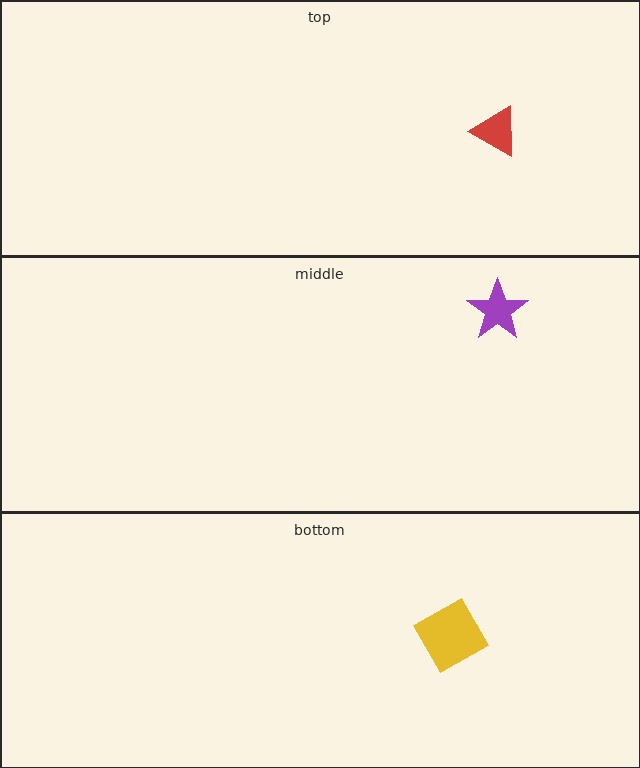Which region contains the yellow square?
The bottom region.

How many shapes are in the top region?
1.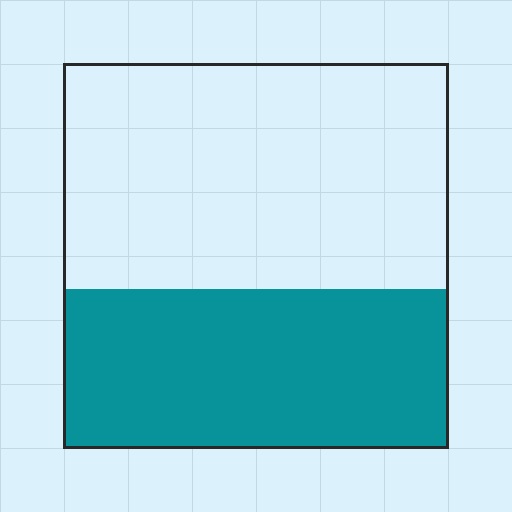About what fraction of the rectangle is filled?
About two fifths (2/5).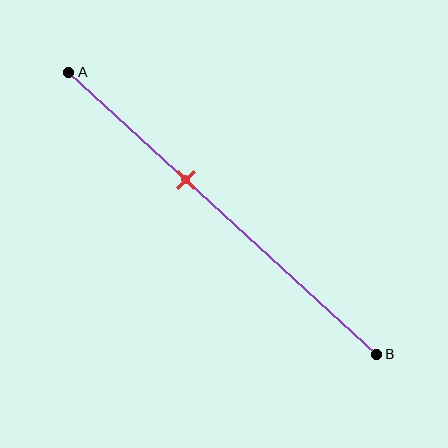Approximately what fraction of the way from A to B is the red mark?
The red mark is approximately 40% of the way from A to B.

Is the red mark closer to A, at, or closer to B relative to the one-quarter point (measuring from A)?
The red mark is closer to point B than the one-quarter point of segment AB.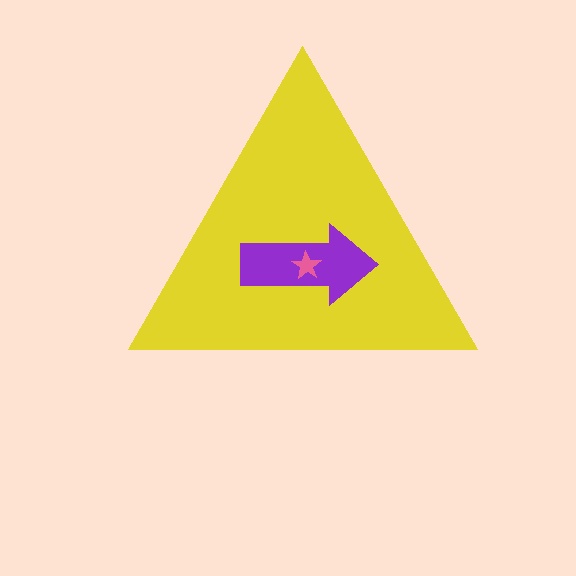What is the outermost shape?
The yellow triangle.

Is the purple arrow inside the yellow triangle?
Yes.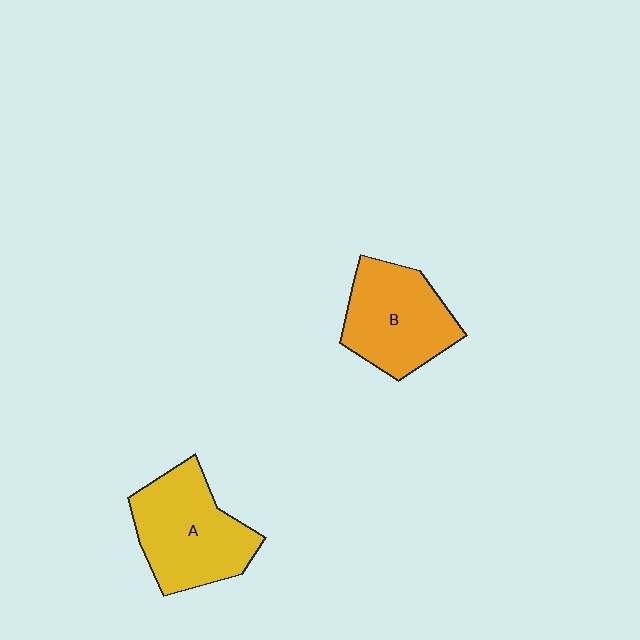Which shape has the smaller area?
Shape B (orange).